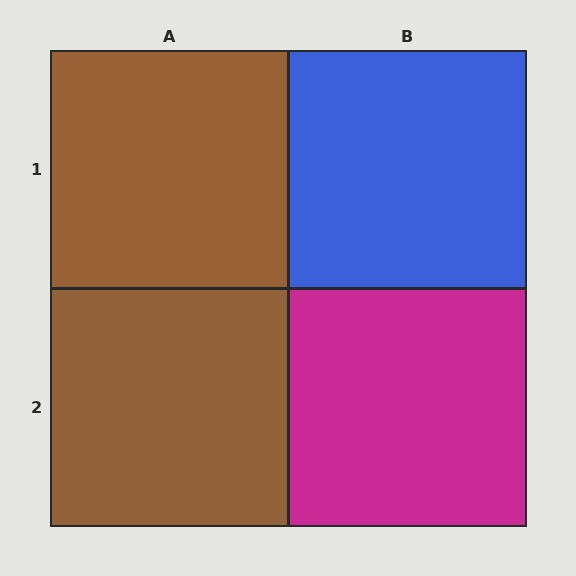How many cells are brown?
2 cells are brown.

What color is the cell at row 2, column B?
Magenta.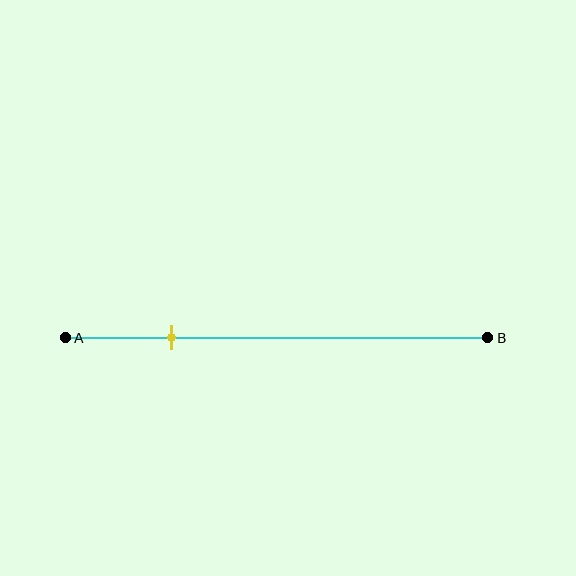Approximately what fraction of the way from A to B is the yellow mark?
The yellow mark is approximately 25% of the way from A to B.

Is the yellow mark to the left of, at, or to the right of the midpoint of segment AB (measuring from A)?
The yellow mark is to the left of the midpoint of segment AB.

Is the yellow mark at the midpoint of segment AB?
No, the mark is at about 25% from A, not at the 50% midpoint.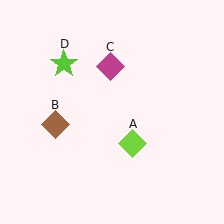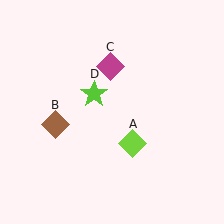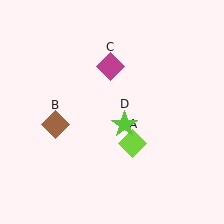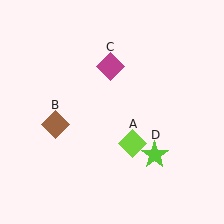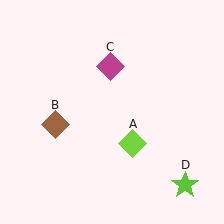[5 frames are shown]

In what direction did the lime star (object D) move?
The lime star (object D) moved down and to the right.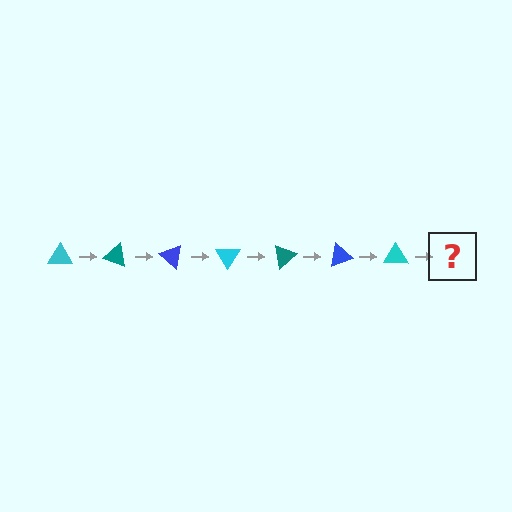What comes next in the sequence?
The next element should be a teal triangle, rotated 140 degrees from the start.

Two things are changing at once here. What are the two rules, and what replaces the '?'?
The two rules are that it rotates 20 degrees each step and the color cycles through cyan, teal, and blue. The '?' should be a teal triangle, rotated 140 degrees from the start.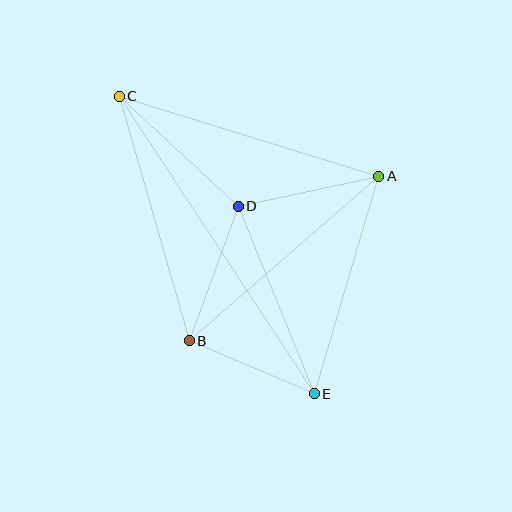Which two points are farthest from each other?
Points C and E are farthest from each other.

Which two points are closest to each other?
Points B and E are closest to each other.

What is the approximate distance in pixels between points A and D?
The distance between A and D is approximately 144 pixels.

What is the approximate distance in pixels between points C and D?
The distance between C and D is approximately 162 pixels.